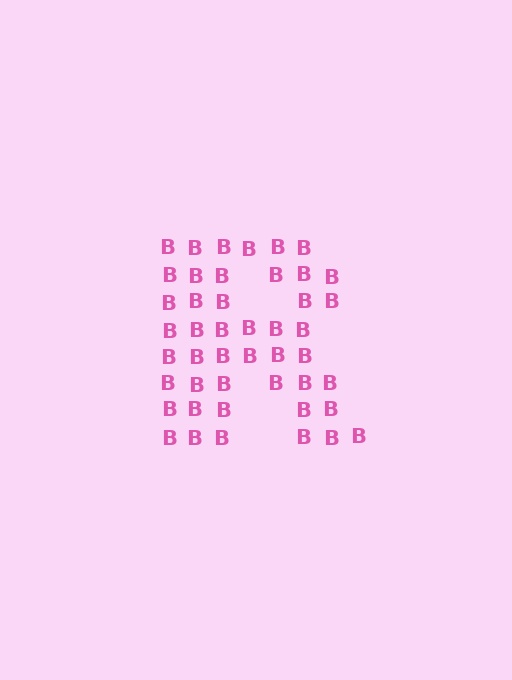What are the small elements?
The small elements are letter B's.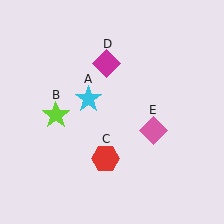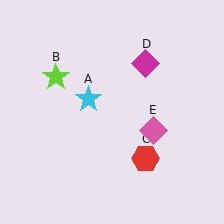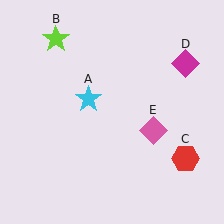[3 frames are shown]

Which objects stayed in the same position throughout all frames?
Cyan star (object A) and pink diamond (object E) remained stationary.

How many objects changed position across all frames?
3 objects changed position: lime star (object B), red hexagon (object C), magenta diamond (object D).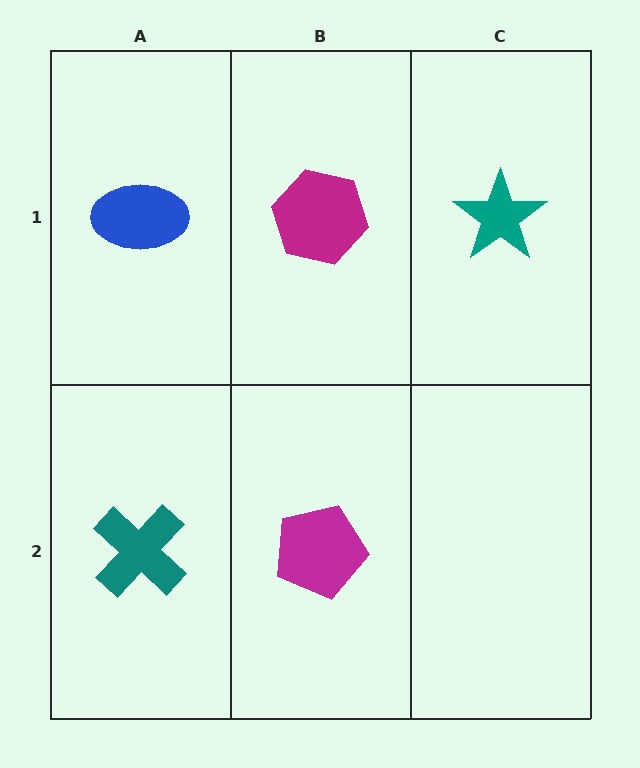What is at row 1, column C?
A teal star.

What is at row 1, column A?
A blue ellipse.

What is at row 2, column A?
A teal cross.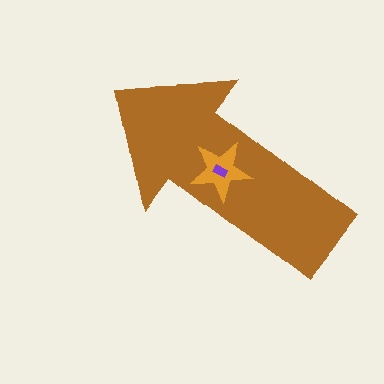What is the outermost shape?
The brown arrow.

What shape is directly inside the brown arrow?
The orange star.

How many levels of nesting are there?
3.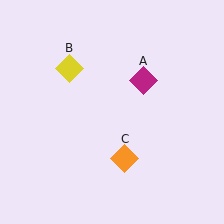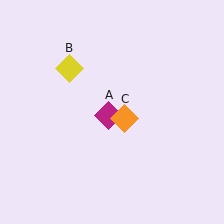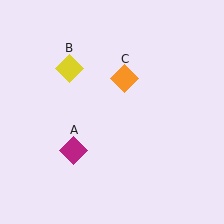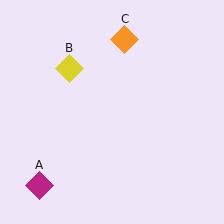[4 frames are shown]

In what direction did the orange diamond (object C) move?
The orange diamond (object C) moved up.